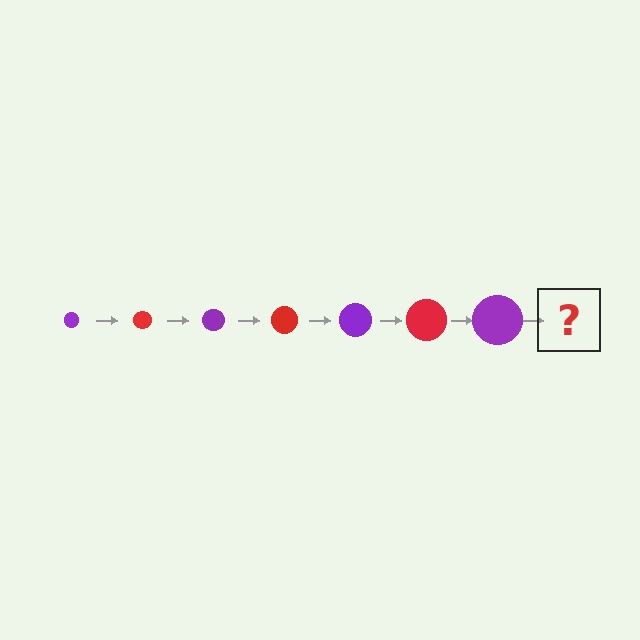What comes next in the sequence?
The next element should be a red circle, larger than the previous one.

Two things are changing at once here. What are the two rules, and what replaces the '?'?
The two rules are that the circle grows larger each step and the color cycles through purple and red. The '?' should be a red circle, larger than the previous one.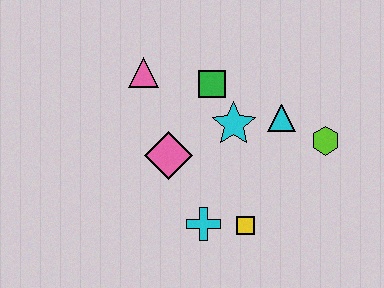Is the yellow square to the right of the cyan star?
Yes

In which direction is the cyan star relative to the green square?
The cyan star is below the green square.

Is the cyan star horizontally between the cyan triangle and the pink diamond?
Yes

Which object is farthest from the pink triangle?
The lime hexagon is farthest from the pink triangle.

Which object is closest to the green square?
The cyan star is closest to the green square.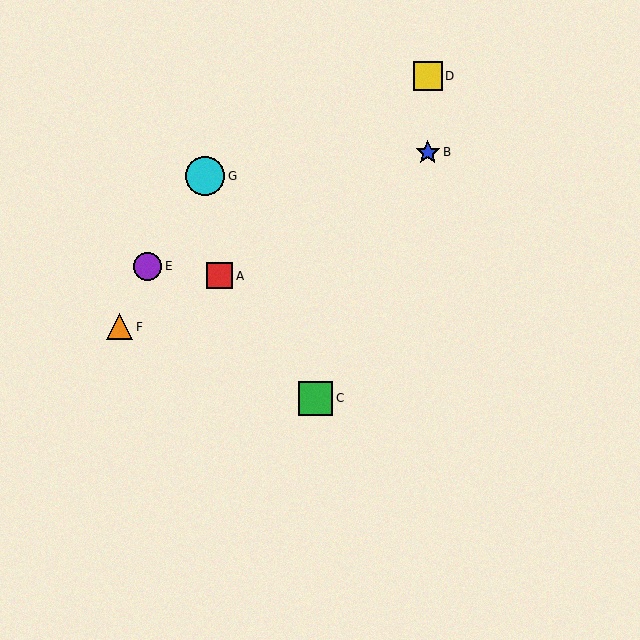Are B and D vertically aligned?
Yes, both are at x≈428.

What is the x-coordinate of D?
Object D is at x≈428.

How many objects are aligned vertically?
2 objects (B, D) are aligned vertically.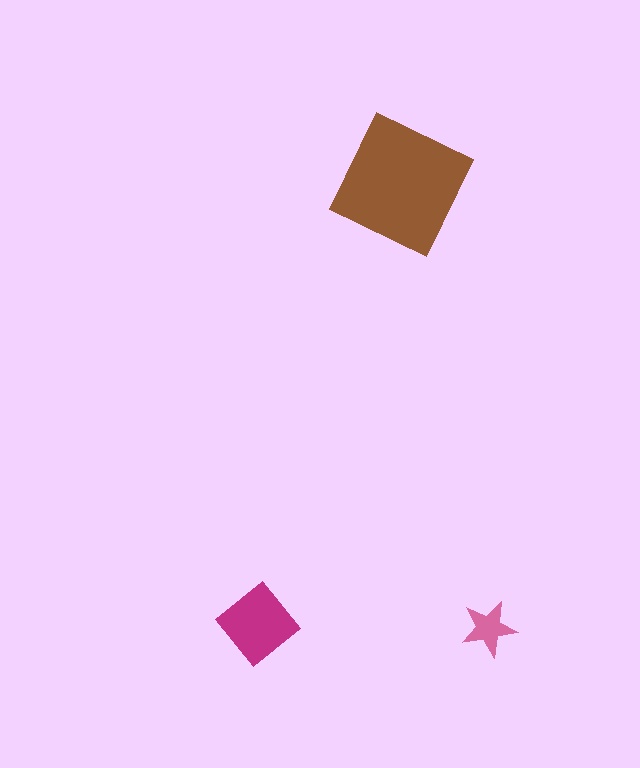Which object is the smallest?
The pink star.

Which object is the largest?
The brown square.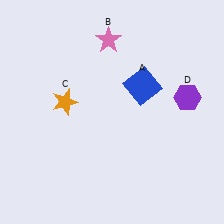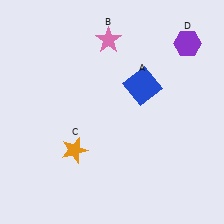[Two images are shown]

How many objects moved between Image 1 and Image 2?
2 objects moved between the two images.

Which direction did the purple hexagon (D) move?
The purple hexagon (D) moved up.